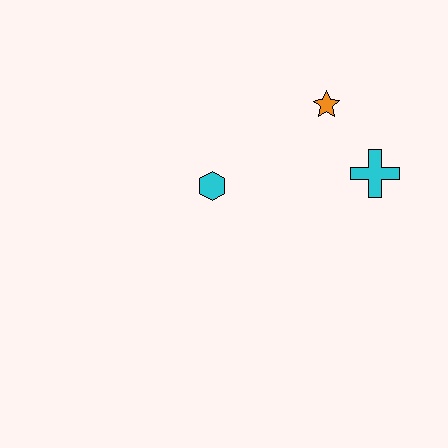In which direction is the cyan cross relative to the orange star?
The cyan cross is below the orange star.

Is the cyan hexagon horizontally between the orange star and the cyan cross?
No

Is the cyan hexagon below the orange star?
Yes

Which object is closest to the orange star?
The cyan cross is closest to the orange star.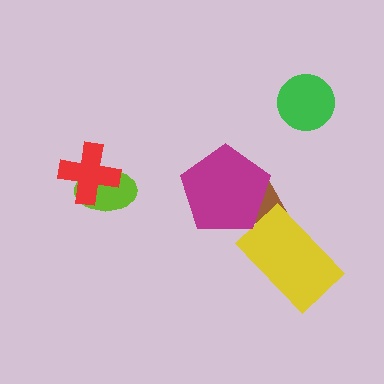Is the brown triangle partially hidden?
Yes, it is partially covered by another shape.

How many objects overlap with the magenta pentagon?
1 object overlaps with the magenta pentagon.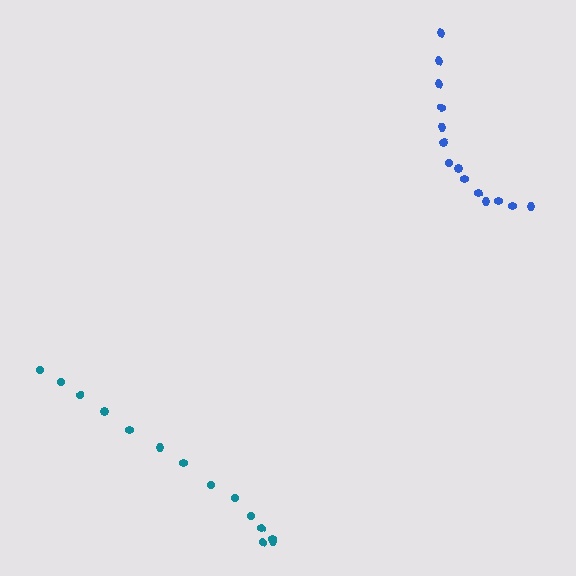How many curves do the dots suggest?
There are 2 distinct paths.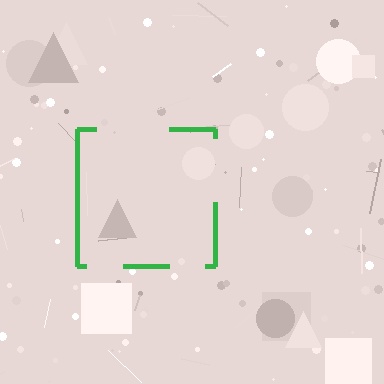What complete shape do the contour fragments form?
The contour fragments form a square.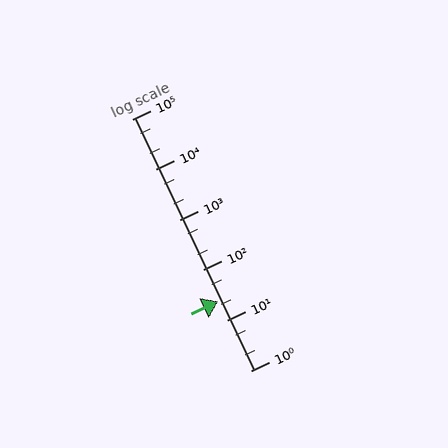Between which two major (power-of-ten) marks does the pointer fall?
The pointer is between 10 and 100.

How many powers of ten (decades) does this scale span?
The scale spans 5 decades, from 1 to 100000.